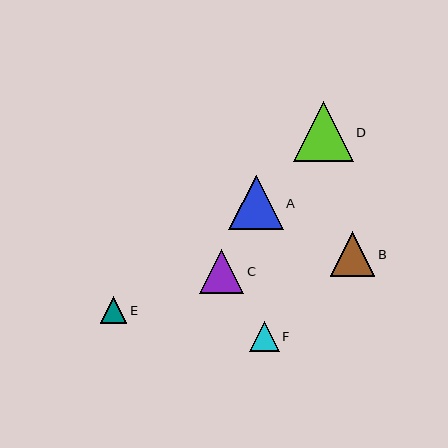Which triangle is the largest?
Triangle D is the largest with a size of approximately 60 pixels.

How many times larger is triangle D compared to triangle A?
Triangle D is approximately 1.1 times the size of triangle A.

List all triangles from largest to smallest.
From largest to smallest: D, A, B, C, F, E.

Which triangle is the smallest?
Triangle E is the smallest with a size of approximately 27 pixels.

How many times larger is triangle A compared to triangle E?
Triangle A is approximately 2.0 times the size of triangle E.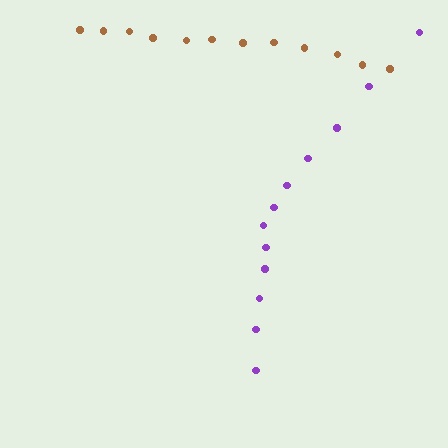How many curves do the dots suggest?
There are 2 distinct paths.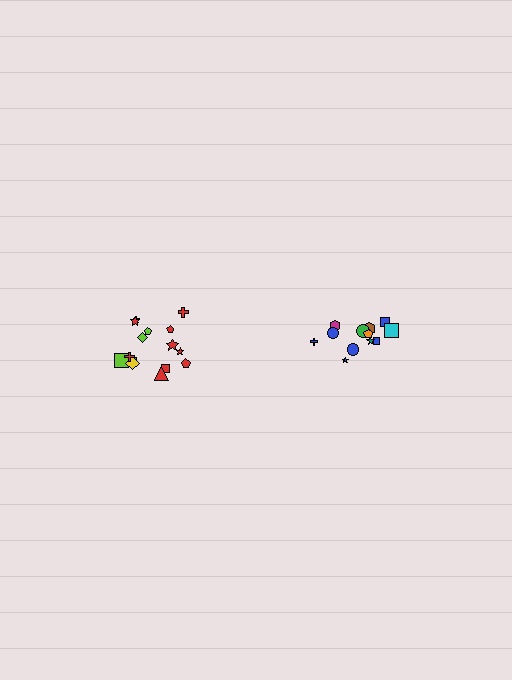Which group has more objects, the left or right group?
The left group.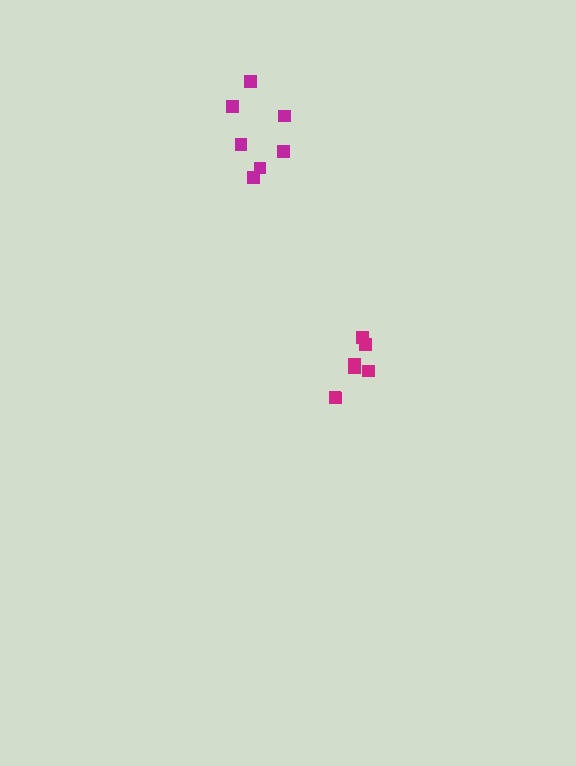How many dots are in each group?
Group 1: 7 dots, Group 2: 7 dots (14 total).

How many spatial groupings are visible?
There are 2 spatial groupings.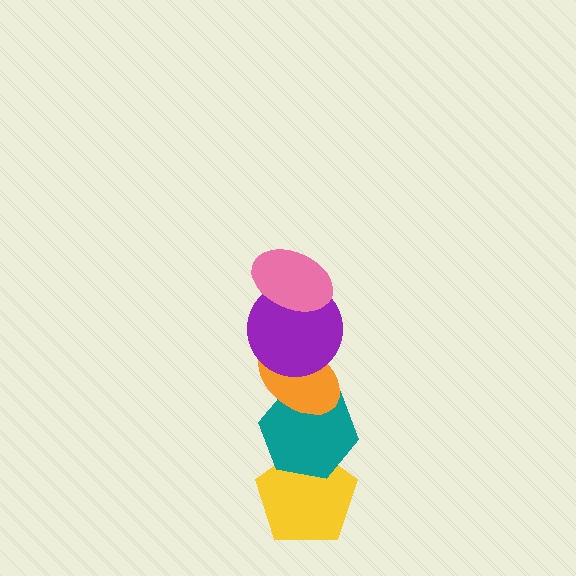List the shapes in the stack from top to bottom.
From top to bottom: the pink ellipse, the purple circle, the orange ellipse, the teal hexagon, the yellow pentagon.